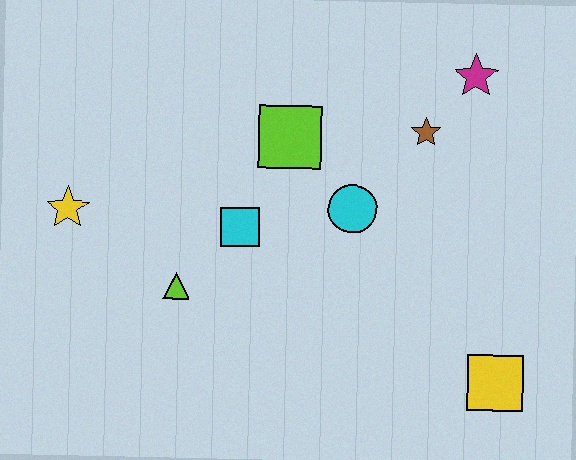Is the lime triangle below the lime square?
Yes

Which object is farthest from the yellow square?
The yellow star is farthest from the yellow square.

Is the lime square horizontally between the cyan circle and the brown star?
No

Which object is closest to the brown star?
The magenta star is closest to the brown star.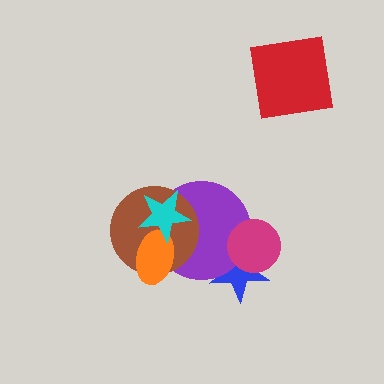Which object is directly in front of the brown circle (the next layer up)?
The orange ellipse is directly in front of the brown circle.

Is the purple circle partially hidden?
Yes, it is partially covered by another shape.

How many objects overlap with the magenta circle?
2 objects overlap with the magenta circle.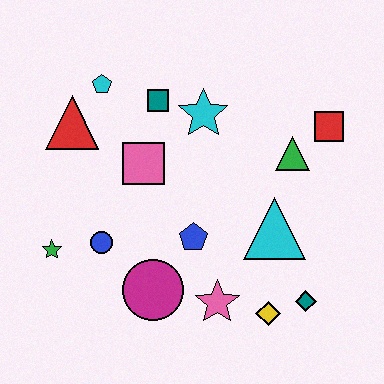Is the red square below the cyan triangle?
No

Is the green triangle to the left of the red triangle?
No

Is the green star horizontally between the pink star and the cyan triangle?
No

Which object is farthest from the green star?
The red square is farthest from the green star.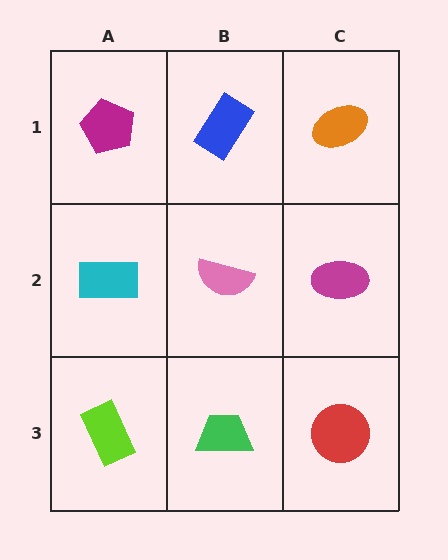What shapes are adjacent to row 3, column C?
A magenta ellipse (row 2, column C), a green trapezoid (row 3, column B).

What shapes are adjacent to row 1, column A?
A cyan rectangle (row 2, column A), a blue rectangle (row 1, column B).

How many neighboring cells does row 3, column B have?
3.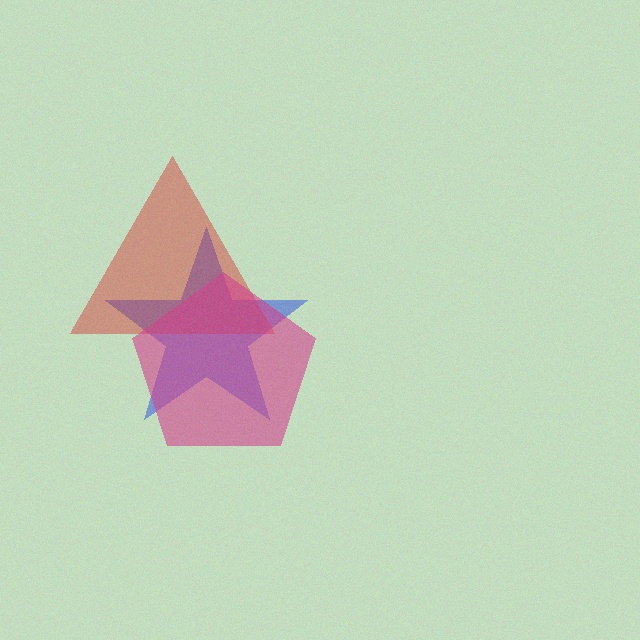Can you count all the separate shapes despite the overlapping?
Yes, there are 3 separate shapes.